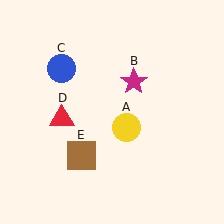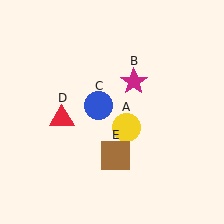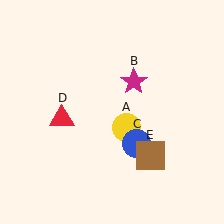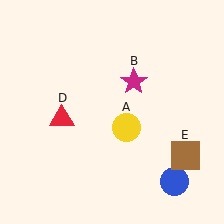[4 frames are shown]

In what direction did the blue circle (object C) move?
The blue circle (object C) moved down and to the right.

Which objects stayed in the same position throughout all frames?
Yellow circle (object A) and magenta star (object B) and red triangle (object D) remained stationary.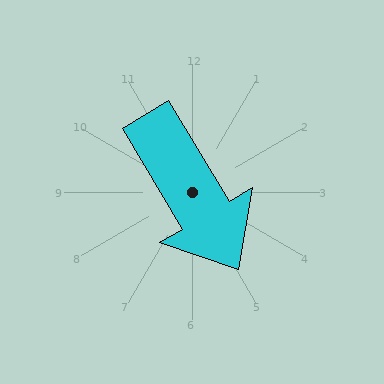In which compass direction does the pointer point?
Southeast.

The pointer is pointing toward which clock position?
Roughly 5 o'clock.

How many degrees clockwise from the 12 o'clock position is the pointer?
Approximately 149 degrees.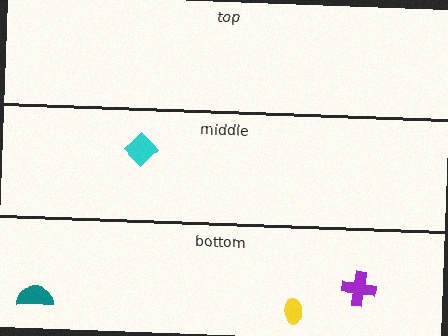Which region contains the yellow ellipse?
The bottom region.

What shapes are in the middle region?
The cyan diamond.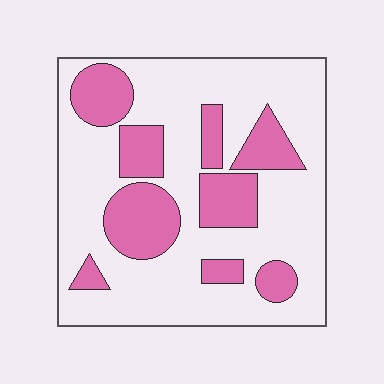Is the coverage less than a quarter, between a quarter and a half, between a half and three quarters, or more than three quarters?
Between a quarter and a half.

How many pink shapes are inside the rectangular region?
9.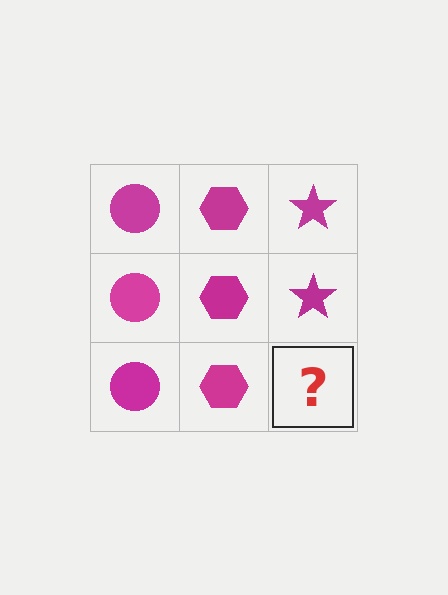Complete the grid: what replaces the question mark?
The question mark should be replaced with a magenta star.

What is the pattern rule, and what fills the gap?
The rule is that each column has a consistent shape. The gap should be filled with a magenta star.